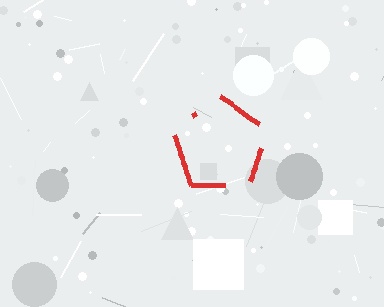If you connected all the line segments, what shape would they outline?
They would outline a pentagon.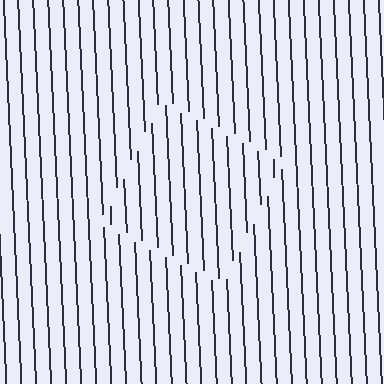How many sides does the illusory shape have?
4 sides — the line-ends trace a square.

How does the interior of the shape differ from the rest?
The interior of the shape contains the same grating, shifted by half a period — the contour is defined by the phase discontinuity where line-ends from the inner and outer gratings abut.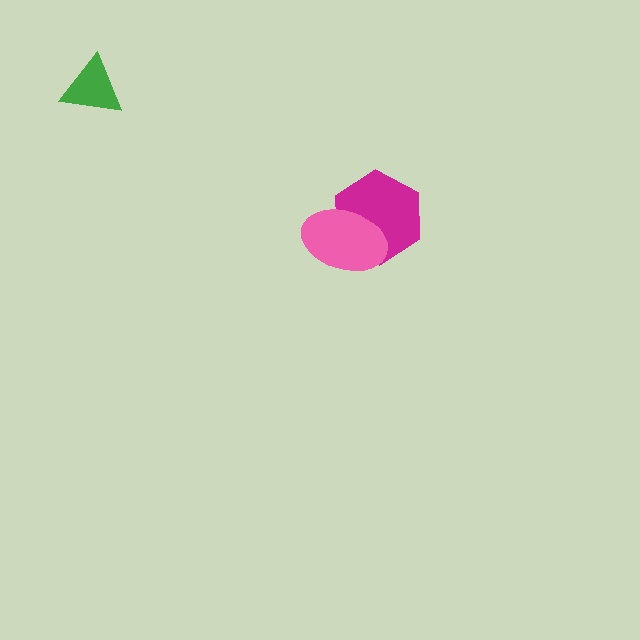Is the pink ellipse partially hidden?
No, no other shape covers it.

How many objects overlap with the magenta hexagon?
1 object overlaps with the magenta hexagon.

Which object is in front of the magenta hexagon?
The pink ellipse is in front of the magenta hexagon.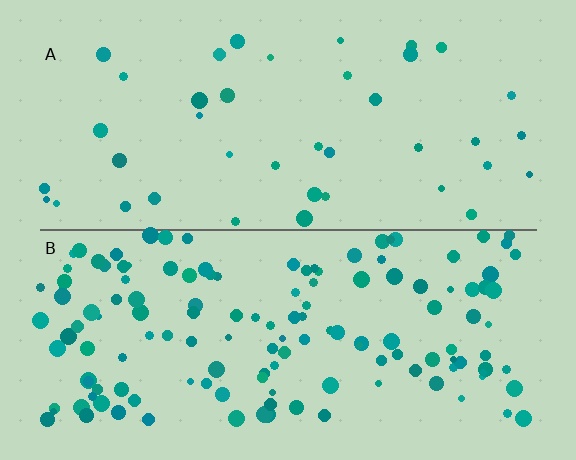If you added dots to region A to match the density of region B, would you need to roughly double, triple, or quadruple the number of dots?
Approximately quadruple.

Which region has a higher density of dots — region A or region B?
B (the bottom).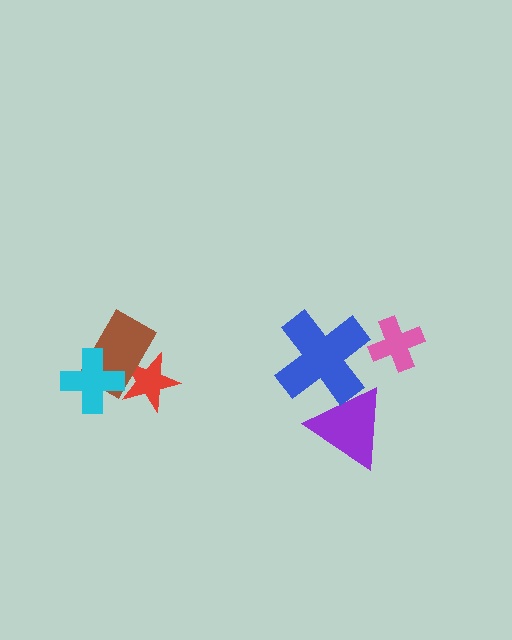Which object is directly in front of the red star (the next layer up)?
The brown rectangle is directly in front of the red star.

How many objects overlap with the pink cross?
0 objects overlap with the pink cross.